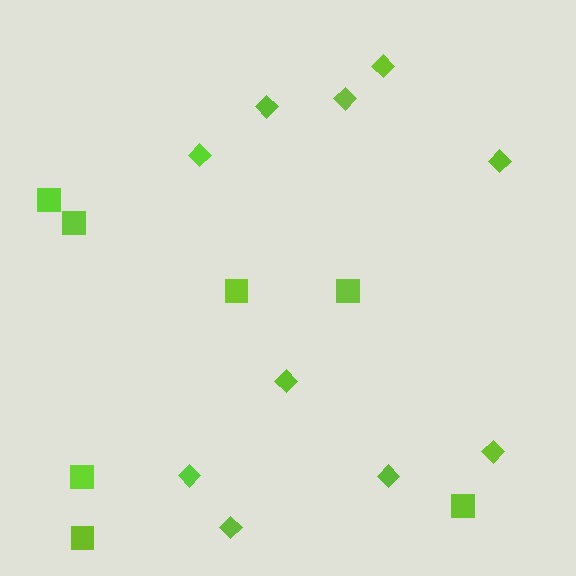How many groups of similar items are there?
There are 2 groups: one group of diamonds (10) and one group of squares (7).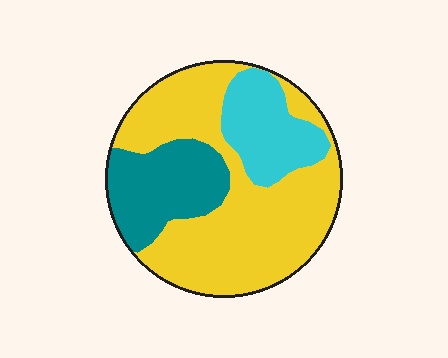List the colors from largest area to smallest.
From largest to smallest: yellow, teal, cyan.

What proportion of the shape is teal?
Teal covers 22% of the shape.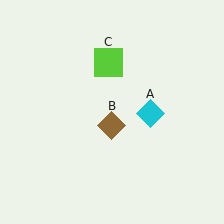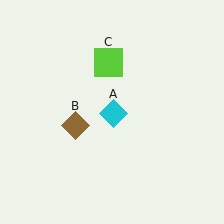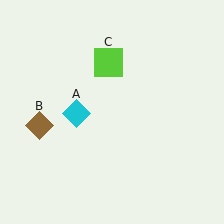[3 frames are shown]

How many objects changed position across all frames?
2 objects changed position: cyan diamond (object A), brown diamond (object B).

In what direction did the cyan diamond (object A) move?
The cyan diamond (object A) moved left.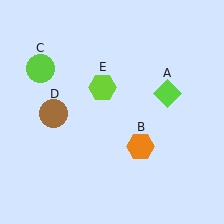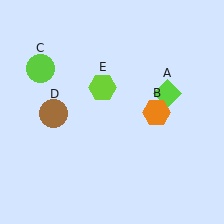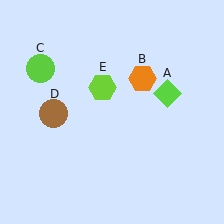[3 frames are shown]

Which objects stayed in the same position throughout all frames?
Lime diamond (object A) and lime circle (object C) and brown circle (object D) and lime hexagon (object E) remained stationary.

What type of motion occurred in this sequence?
The orange hexagon (object B) rotated counterclockwise around the center of the scene.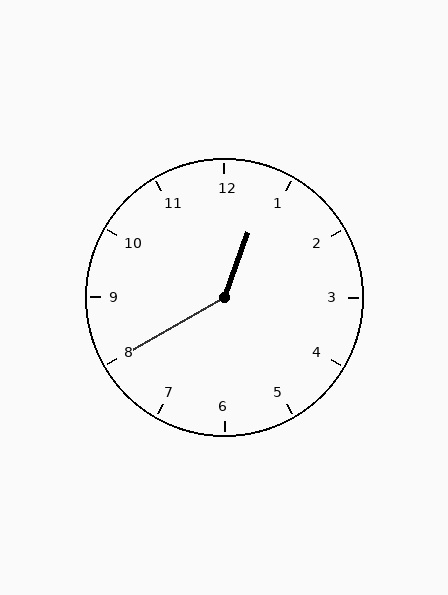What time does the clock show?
12:40.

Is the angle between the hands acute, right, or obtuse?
It is obtuse.